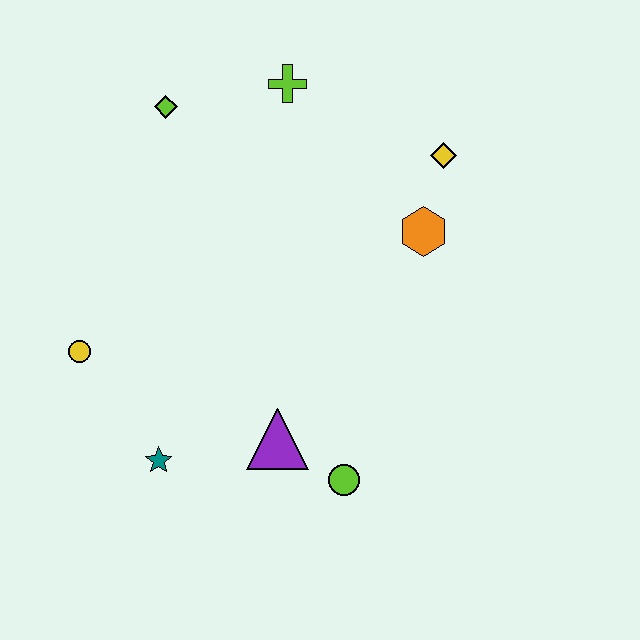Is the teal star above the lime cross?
No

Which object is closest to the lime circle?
The purple triangle is closest to the lime circle.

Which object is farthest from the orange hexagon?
The yellow circle is farthest from the orange hexagon.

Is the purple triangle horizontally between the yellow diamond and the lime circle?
No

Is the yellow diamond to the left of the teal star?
No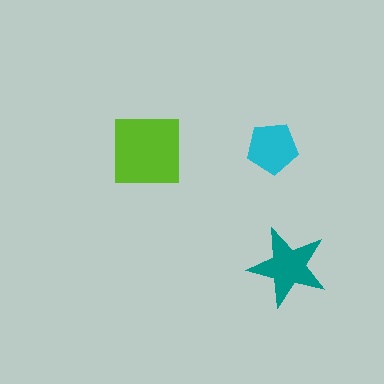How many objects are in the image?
There are 3 objects in the image.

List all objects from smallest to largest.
The cyan pentagon, the teal star, the lime square.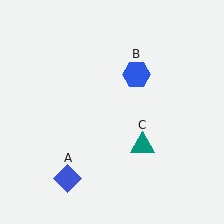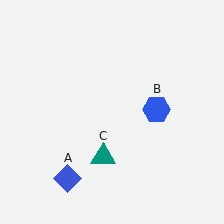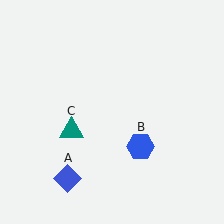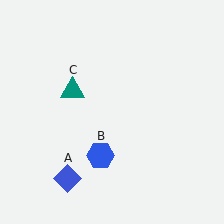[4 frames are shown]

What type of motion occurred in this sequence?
The blue hexagon (object B), teal triangle (object C) rotated clockwise around the center of the scene.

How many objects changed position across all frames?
2 objects changed position: blue hexagon (object B), teal triangle (object C).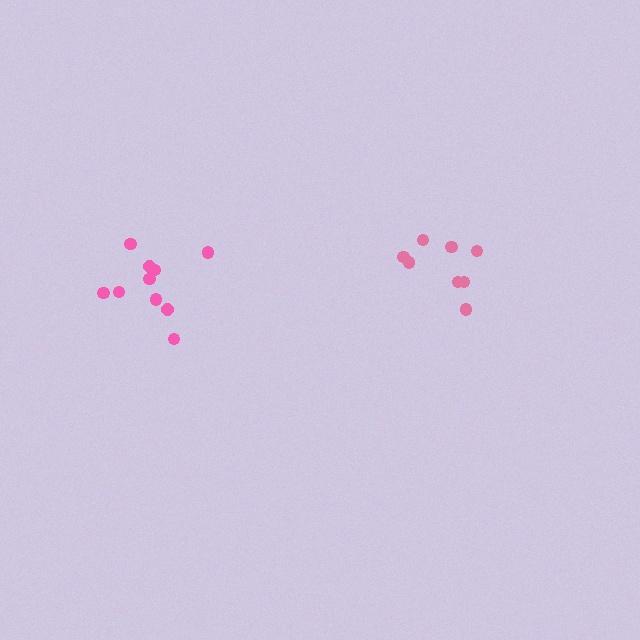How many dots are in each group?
Group 1: 10 dots, Group 2: 9 dots (19 total).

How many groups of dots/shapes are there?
There are 2 groups.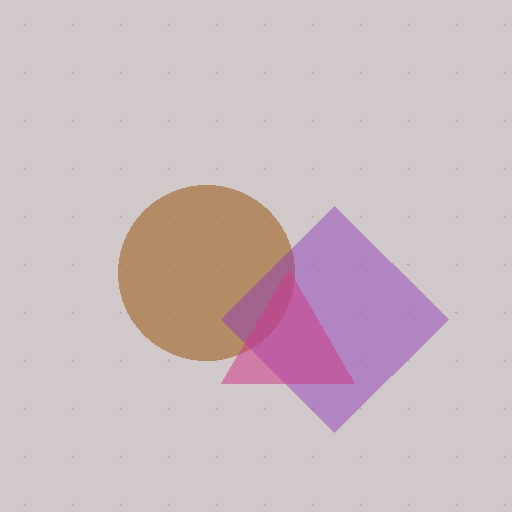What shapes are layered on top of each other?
The layered shapes are: a brown circle, a purple diamond, a magenta triangle.